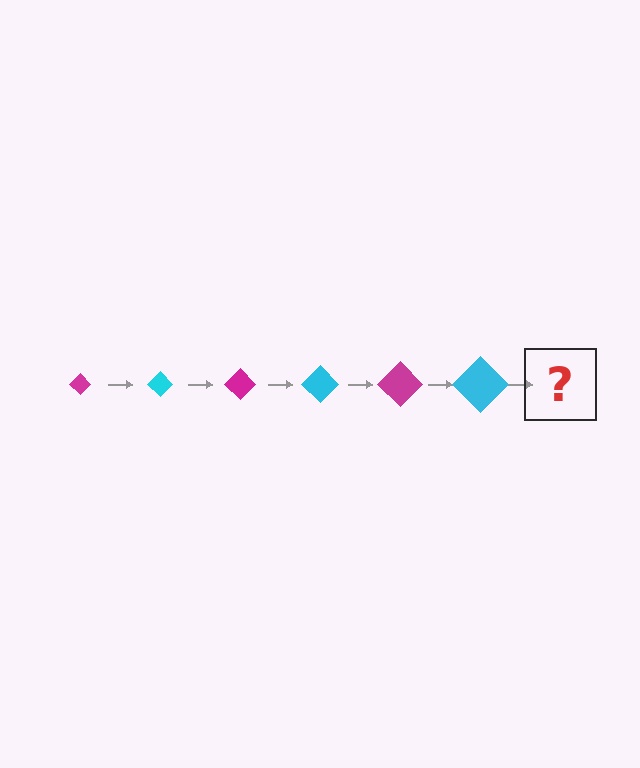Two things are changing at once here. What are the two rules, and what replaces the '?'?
The two rules are that the diamond grows larger each step and the color cycles through magenta and cyan. The '?' should be a magenta diamond, larger than the previous one.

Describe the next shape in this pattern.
It should be a magenta diamond, larger than the previous one.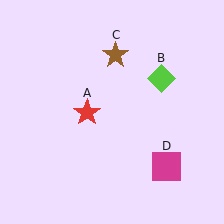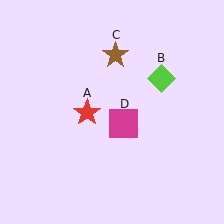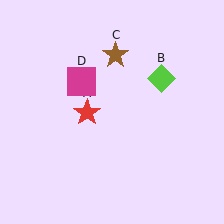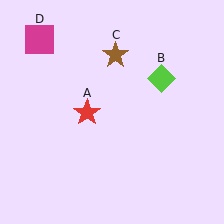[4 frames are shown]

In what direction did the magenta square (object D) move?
The magenta square (object D) moved up and to the left.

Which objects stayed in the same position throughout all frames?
Red star (object A) and lime diamond (object B) and brown star (object C) remained stationary.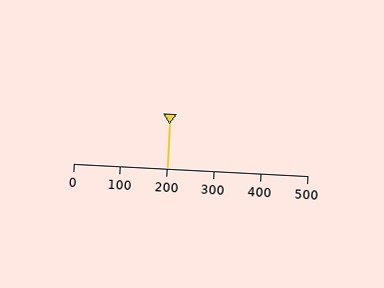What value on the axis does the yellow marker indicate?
The marker indicates approximately 200.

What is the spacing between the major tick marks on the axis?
The major ticks are spaced 100 apart.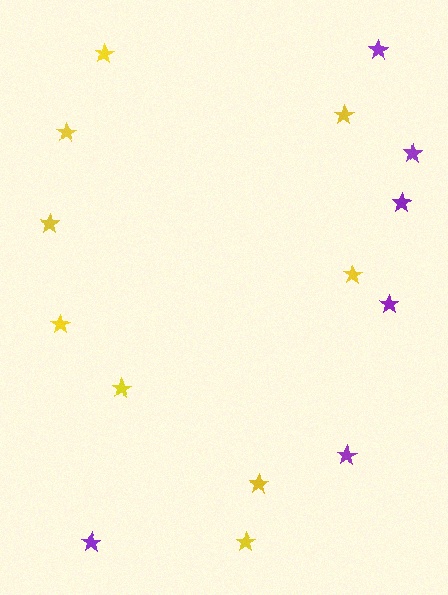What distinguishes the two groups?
There are 2 groups: one group of purple stars (6) and one group of yellow stars (9).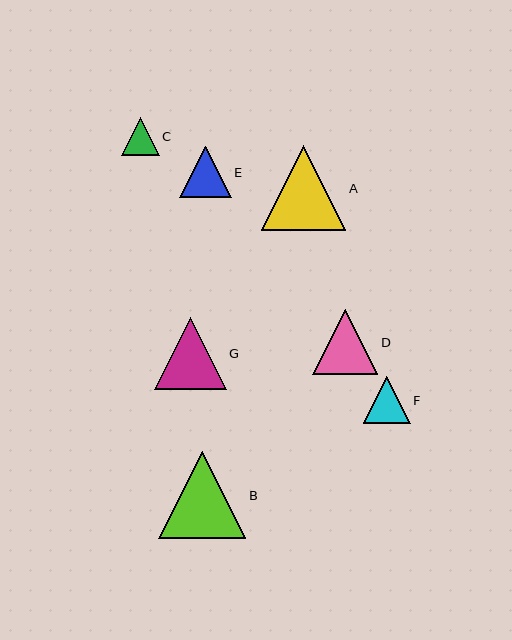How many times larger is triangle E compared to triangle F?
Triangle E is approximately 1.1 times the size of triangle F.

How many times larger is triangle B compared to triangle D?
Triangle B is approximately 1.3 times the size of triangle D.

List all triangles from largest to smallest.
From largest to smallest: B, A, G, D, E, F, C.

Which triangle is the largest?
Triangle B is the largest with a size of approximately 87 pixels.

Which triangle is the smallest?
Triangle C is the smallest with a size of approximately 37 pixels.